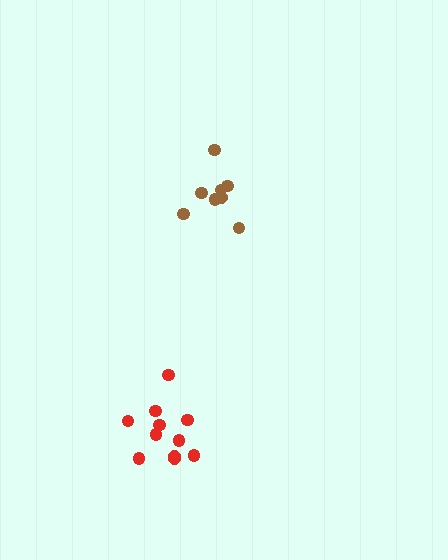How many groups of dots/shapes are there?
There are 2 groups.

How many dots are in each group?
Group 1: 8 dots, Group 2: 11 dots (19 total).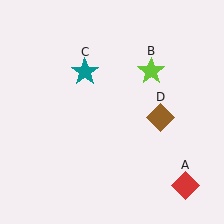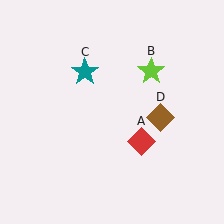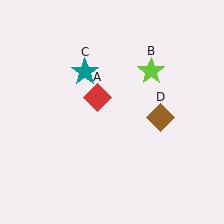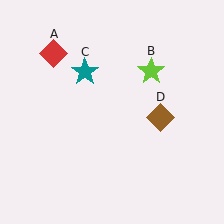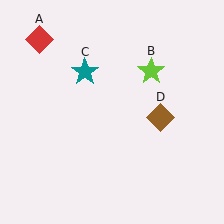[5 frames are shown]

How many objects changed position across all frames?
1 object changed position: red diamond (object A).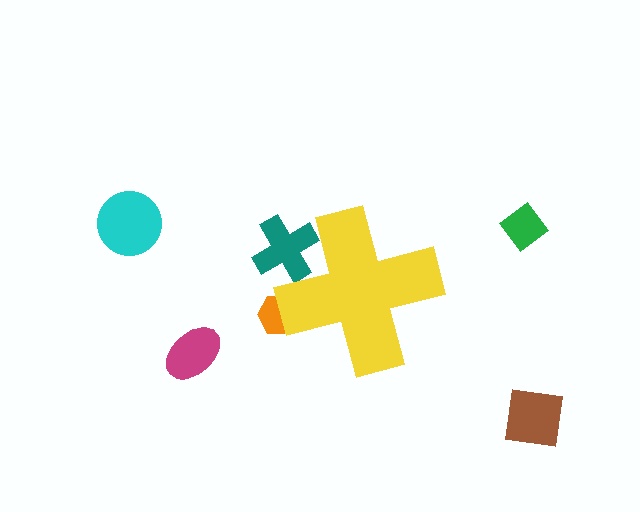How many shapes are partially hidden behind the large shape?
2 shapes are partially hidden.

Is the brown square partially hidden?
No, the brown square is fully visible.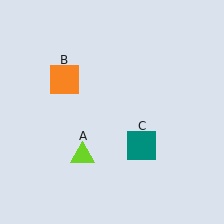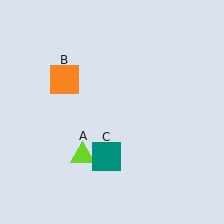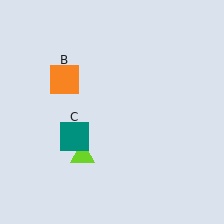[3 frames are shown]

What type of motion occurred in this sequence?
The teal square (object C) rotated clockwise around the center of the scene.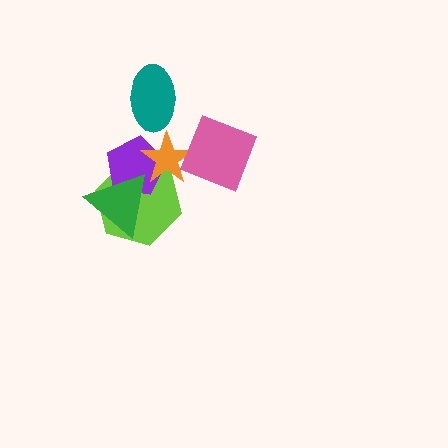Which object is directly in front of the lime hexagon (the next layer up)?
The purple pentagon is directly in front of the lime hexagon.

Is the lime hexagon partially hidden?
Yes, it is partially covered by another shape.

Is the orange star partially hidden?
Yes, it is partially covered by another shape.